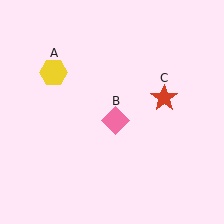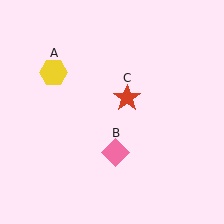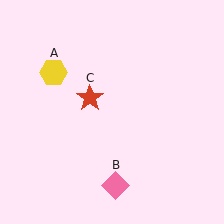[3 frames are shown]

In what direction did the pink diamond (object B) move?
The pink diamond (object B) moved down.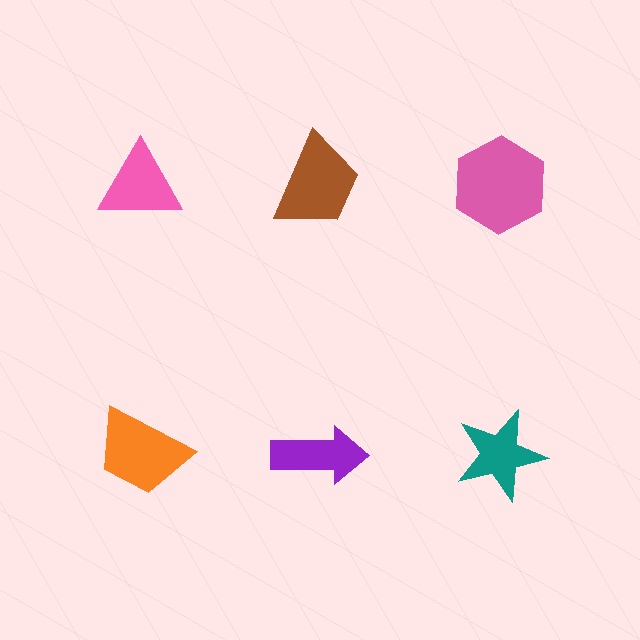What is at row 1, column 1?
A pink triangle.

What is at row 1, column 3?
A pink hexagon.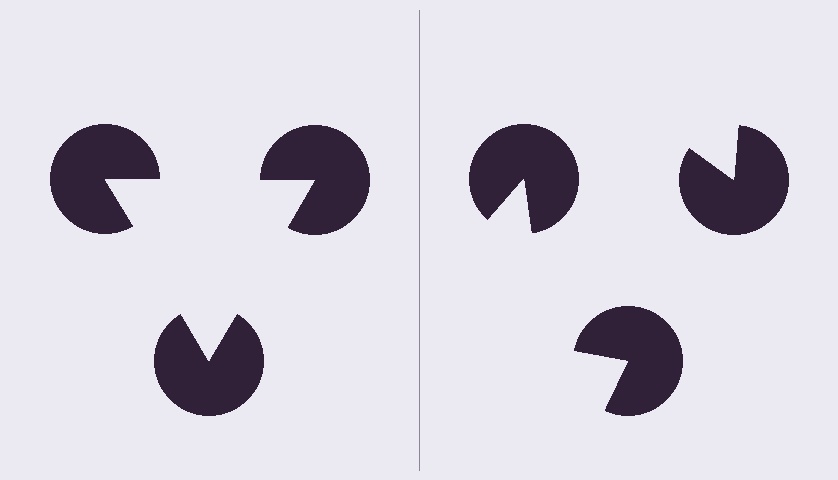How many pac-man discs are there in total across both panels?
6 — 3 on each side.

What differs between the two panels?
The pac-man discs are positioned identically on both sides; only the wedge orientations differ. On the left they align to a triangle; on the right they are misaligned.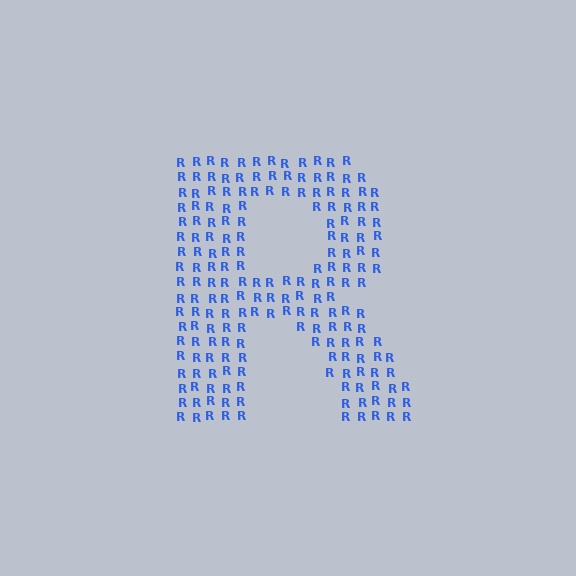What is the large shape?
The large shape is the letter R.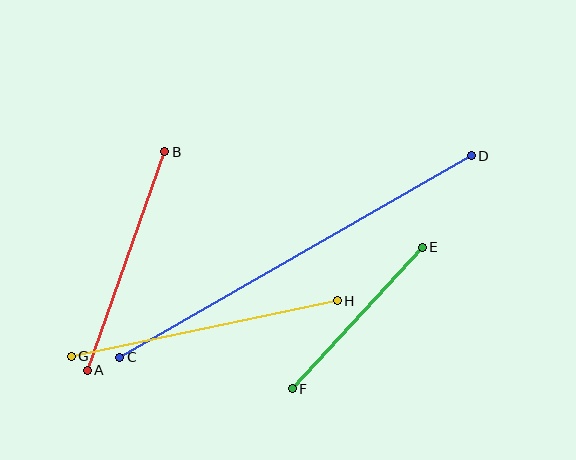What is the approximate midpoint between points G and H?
The midpoint is at approximately (204, 329) pixels.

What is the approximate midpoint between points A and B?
The midpoint is at approximately (126, 261) pixels.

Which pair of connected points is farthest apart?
Points C and D are farthest apart.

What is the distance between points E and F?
The distance is approximately 193 pixels.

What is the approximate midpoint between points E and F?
The midpoint is at approximately (357, 318) pixels.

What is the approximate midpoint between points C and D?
The midpoint is at approximately (295, 256) pixels.